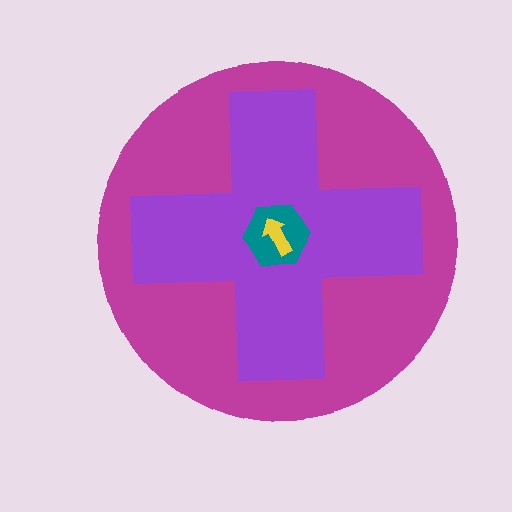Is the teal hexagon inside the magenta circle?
Yes.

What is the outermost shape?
The magenta circle.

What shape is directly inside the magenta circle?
The purple cross.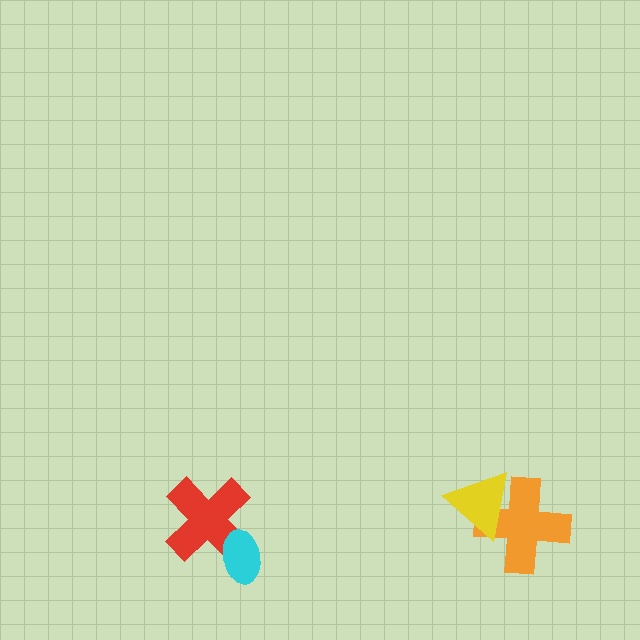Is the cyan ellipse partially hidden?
No, no other shape covers it.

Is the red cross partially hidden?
Yes, it is partially covered by another shape.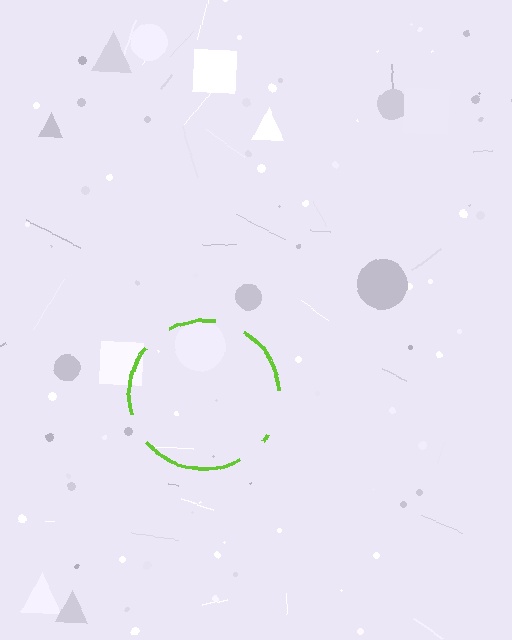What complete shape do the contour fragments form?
The contour fragments form a circle.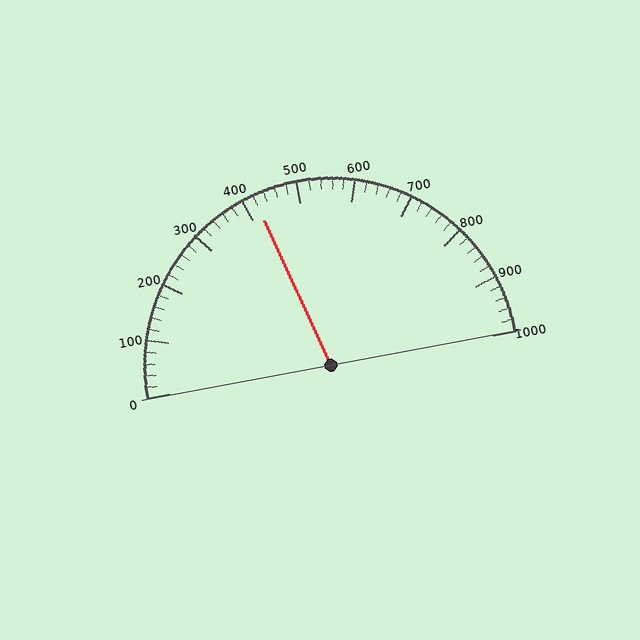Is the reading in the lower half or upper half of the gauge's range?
The reading is in the lower half of the range (0 to 1000).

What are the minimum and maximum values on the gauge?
The gauge ranges from 0 to 1000.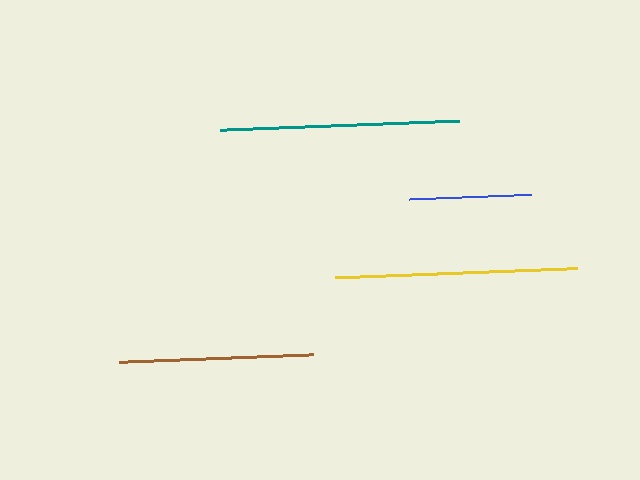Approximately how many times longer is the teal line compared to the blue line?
The teal line is approximately 2.0 times the length of the blue line.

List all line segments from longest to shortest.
From longest to shortest: yellow, teal, brown, blue.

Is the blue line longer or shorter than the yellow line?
The yellow line is longer than the blue line.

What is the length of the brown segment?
The brown segment is approximately 195 pixels long.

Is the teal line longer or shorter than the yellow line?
The yellow line is longer than the teal line.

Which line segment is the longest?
The yellow line is the longest at approximately 242 pixels.